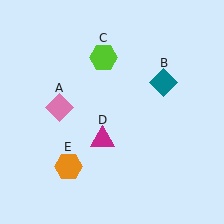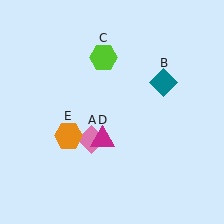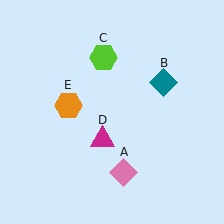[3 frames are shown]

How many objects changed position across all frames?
2 objects changed position: pink diamond (object A), orange hexagon (object E).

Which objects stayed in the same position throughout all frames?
Teal diamond (object B) and lime hexagon (object C) and magenta triangle (object D) remained stationary.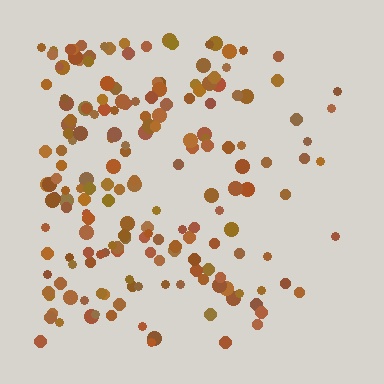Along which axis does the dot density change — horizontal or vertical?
Horizontal.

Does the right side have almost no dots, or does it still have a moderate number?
Still a moderate number, just noticeably fewer than the left.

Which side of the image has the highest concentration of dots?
The left.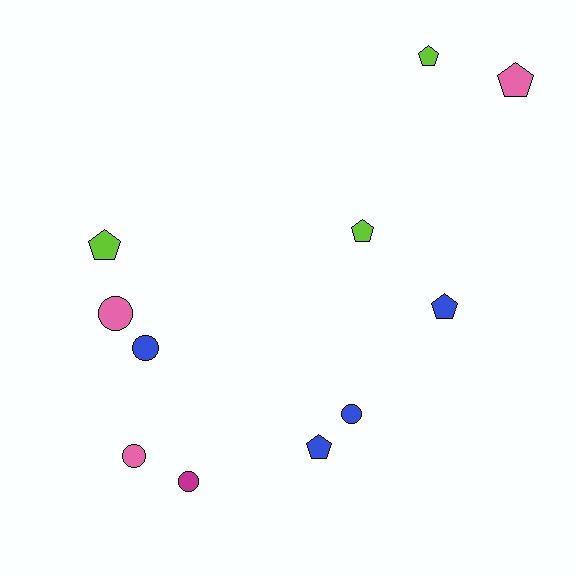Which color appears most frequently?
Blue, with 4 objects.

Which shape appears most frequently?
Pentagon, with 6 objects.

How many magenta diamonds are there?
There are no magenta diamonds.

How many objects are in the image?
There are 11 objects.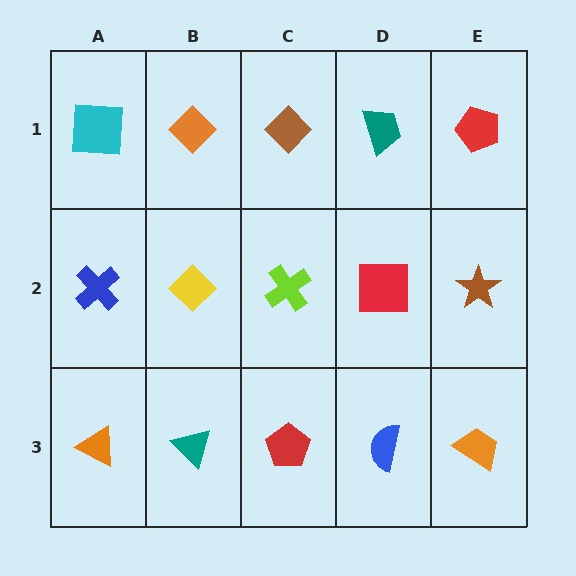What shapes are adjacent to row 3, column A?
A blue cross (row 2, column A), a teal triangle (row 3, column B).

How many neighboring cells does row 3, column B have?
3.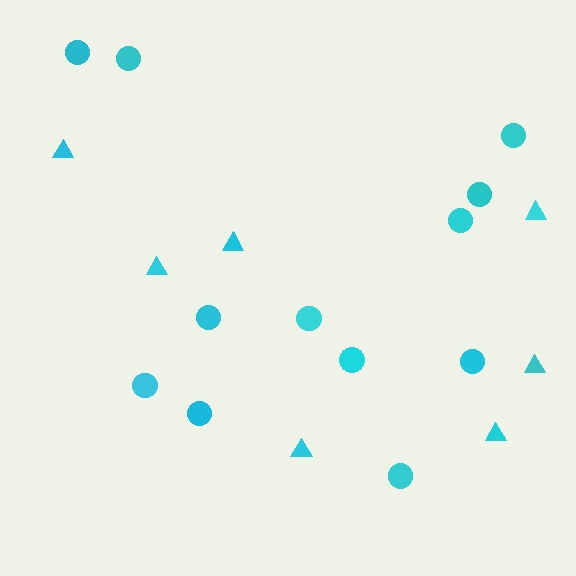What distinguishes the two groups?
There are 2 groups: one group of circles (12) and one group of triangles (7).